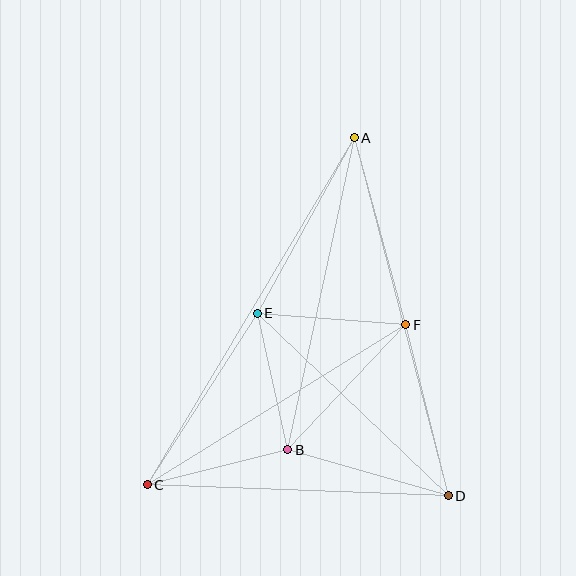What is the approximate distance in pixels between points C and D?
The distance between C and D is approximately 301 pixels.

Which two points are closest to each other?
Points B and E are closest to each other.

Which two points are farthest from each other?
Points A and C are farthest from each other.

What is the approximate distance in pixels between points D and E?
The distance between D and E is approximately 264 pixels.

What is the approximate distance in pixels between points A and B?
The distance between A and B is approximately 319 pixels.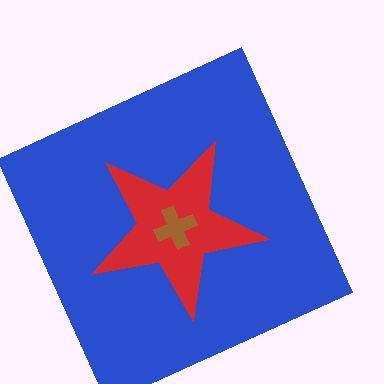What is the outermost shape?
The blue square.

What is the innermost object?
The brown cross.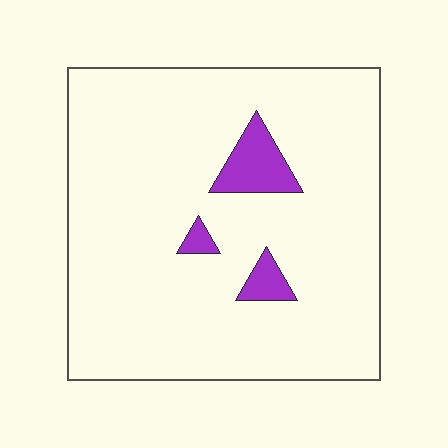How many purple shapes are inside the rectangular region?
3.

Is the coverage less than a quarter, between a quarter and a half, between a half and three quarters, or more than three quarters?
Less than a quarter.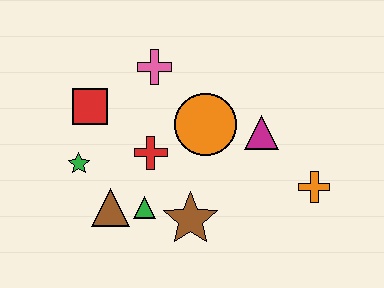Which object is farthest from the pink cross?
The orange cross is farthest from the pink cross.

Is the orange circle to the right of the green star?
Yes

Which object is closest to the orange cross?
The magenta triangle is closest to the orange cross.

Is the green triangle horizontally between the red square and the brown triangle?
No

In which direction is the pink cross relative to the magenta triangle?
The pink cross is to the left of the magenta triangle.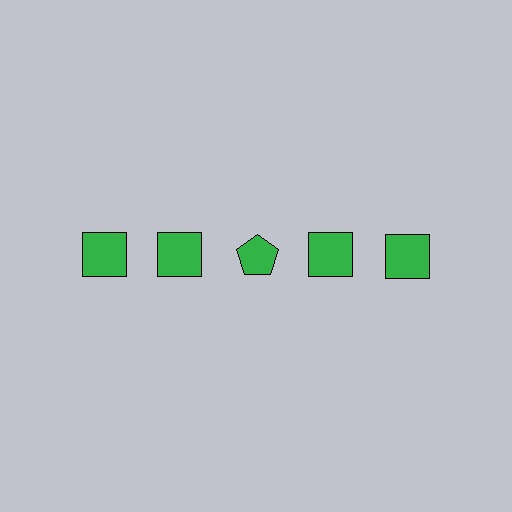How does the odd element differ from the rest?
It has a different shape: pentagon instead of square.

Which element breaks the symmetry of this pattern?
The green pentagon in the top row, center column breaks the symmetry. All other shapes are green squares.